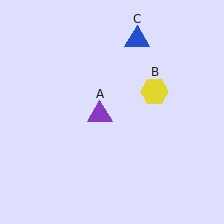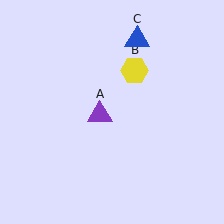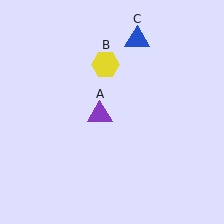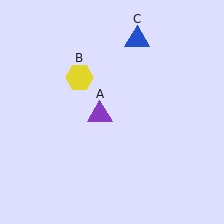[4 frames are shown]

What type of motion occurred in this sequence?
The yellow hexagon (object B) rotated counterclockwise around the center of the scene.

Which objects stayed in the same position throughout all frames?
Purple triangle (object A) and blue triangle (object C) remained stationary.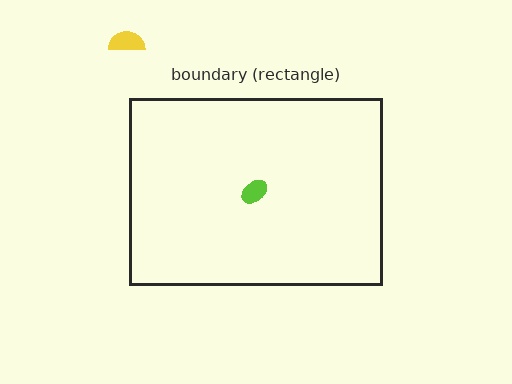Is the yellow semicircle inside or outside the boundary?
Outside.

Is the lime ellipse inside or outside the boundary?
Inside.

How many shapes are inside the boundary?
1 inside, 1 outside.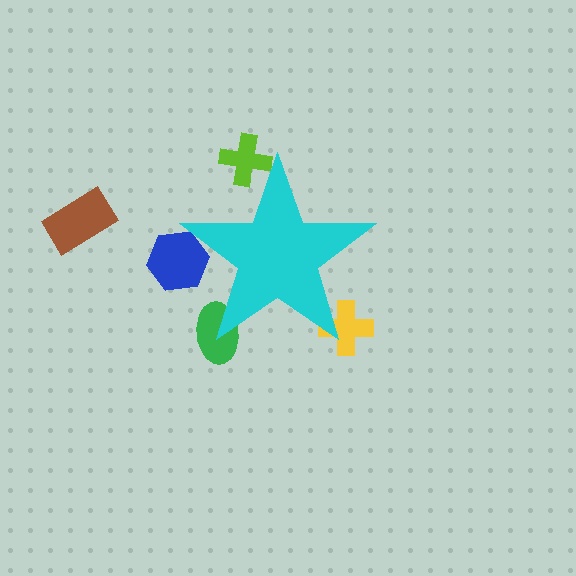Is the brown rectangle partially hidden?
No, the brown rectangle is fully visible.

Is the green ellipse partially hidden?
Yes, the green ellipse is partially hidden behind the cyan star.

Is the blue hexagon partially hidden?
Yes, the blue hexagon is partially hidden behind the cyan star.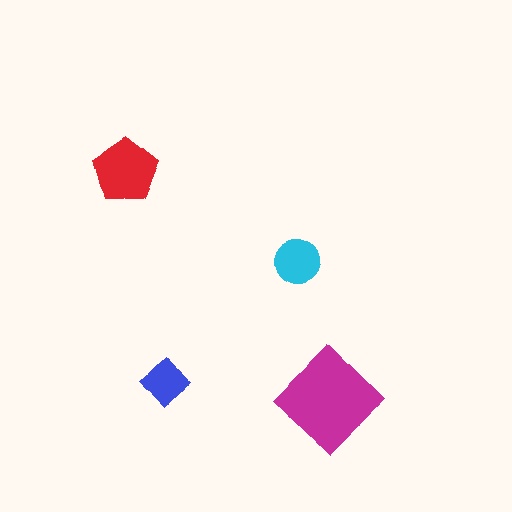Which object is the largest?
The magenta diamond.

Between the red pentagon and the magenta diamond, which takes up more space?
The magenta diamond.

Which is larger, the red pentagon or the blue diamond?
The red pentagon.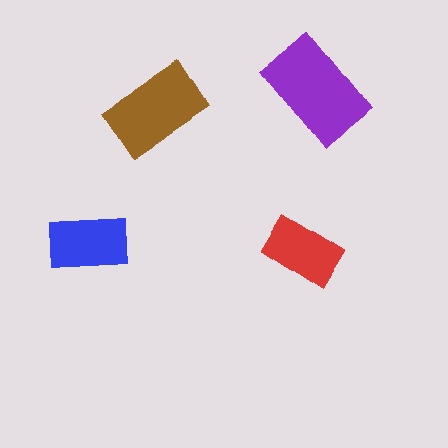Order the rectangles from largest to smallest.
the purple one, the brown one, the blue one, the red one.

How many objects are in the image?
There are 4 objects in the image.